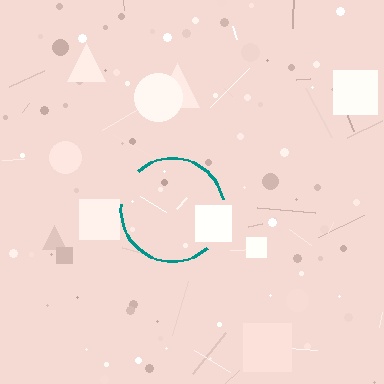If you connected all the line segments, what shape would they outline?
They would outline a circle.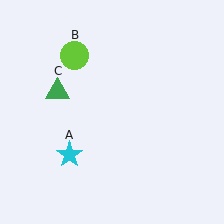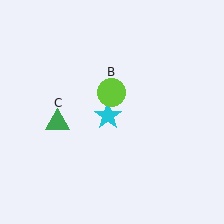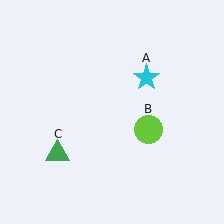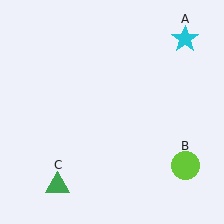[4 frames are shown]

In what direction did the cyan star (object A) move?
The cyan star (object A) moved up and to the right.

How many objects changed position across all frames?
3 objects changed position: cyan star (object A), lime circle (object B), green triangle (object C).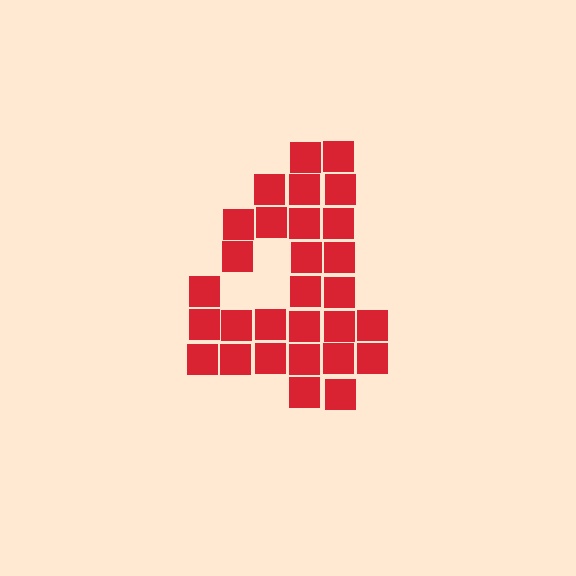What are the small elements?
The small elements are squares.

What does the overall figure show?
The overall figure shows the digit 4.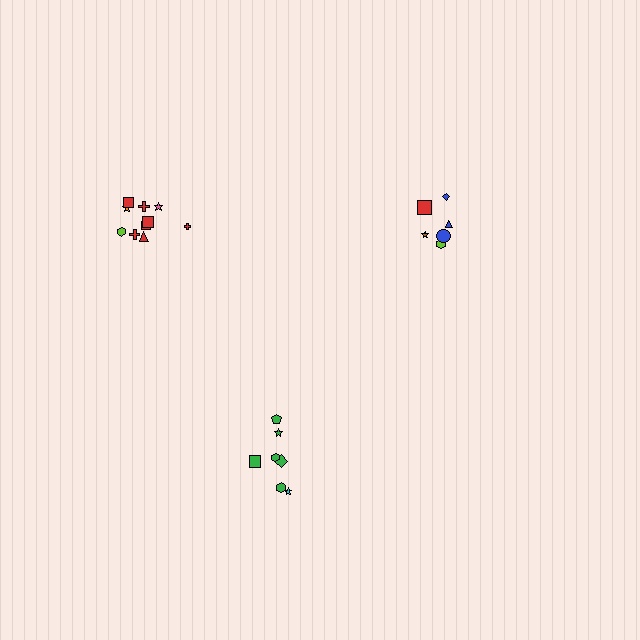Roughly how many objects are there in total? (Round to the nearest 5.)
Roughly 25 objects in total.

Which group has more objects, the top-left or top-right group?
The top-left group.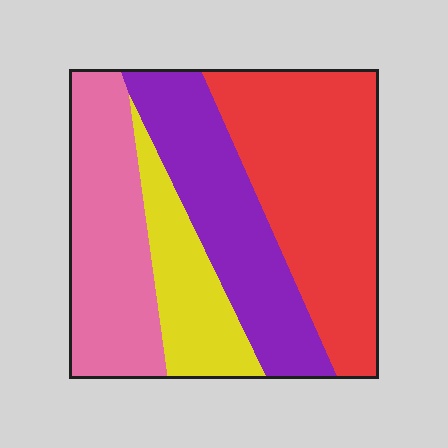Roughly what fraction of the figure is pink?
Pink takes up about one quarter (1/4) of the figure.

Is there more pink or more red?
Red.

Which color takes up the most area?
Red, at roughly 35%.